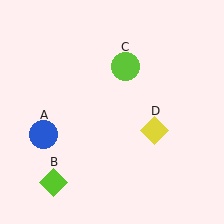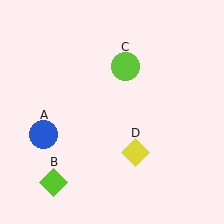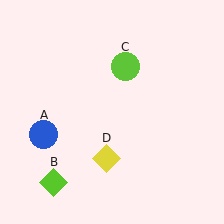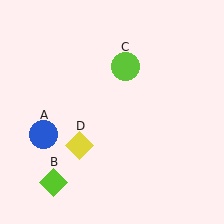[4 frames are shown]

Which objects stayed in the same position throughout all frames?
Blue circle (object A) and lime diamond (object B) and lime circle (object C) remained stationary.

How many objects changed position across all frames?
1 object changed position: yellow diamond (object D).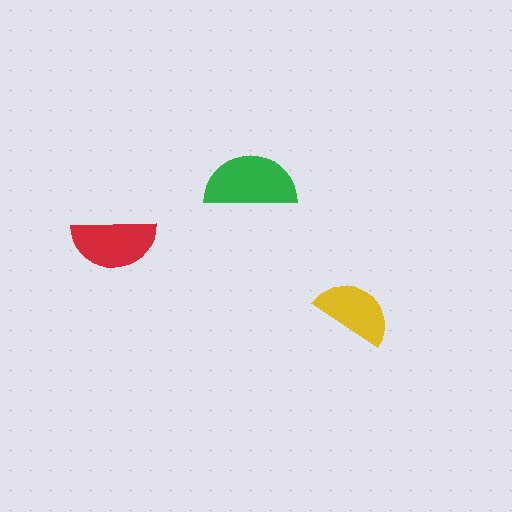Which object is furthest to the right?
The yellow semicircle is rightmost.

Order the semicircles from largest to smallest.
the green one, the red one, the yellow one.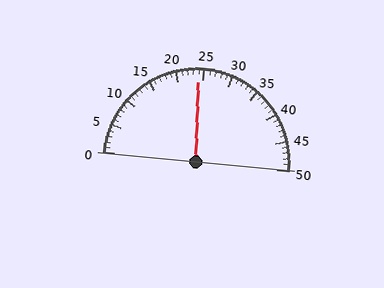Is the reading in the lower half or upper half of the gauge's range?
The reading is in the lower half of the range (0 to 50).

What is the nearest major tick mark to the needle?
The nearest major tick mark is 25.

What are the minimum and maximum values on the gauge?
The gauge ranges from 0 to 50.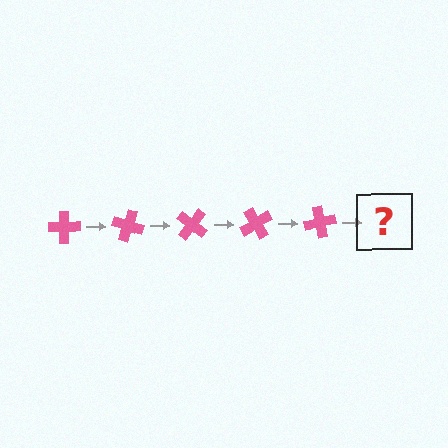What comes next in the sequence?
The next element should be a pink cross rotated 100 degrees.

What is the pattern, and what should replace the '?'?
The pattern is that the cross rotates 20 degrees each step. The '?' should be a pink cross rotated 100 degrees.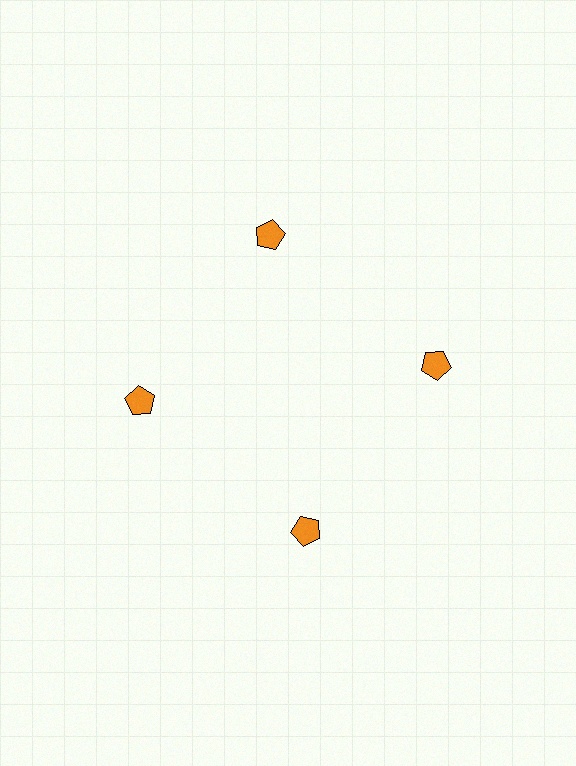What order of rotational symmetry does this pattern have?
This pattern has 4-fold rotational symmetry.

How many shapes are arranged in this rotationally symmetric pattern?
There are 4 shapes, arranged in 4 groups of 1.